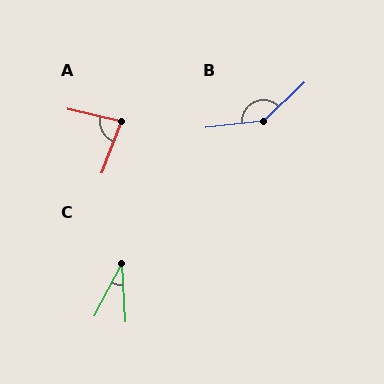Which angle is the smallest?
C, at approximately 31 degrees.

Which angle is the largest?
B, at approximately 143 degrees.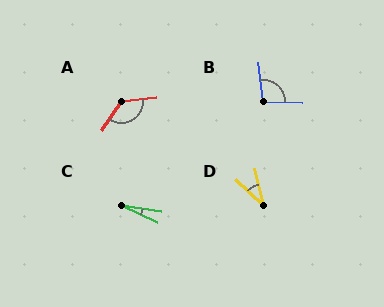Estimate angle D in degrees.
Approximately 34 degrees.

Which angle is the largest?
A, at approximately 131 degrees.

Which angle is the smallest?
C, at approximately 16 degrees.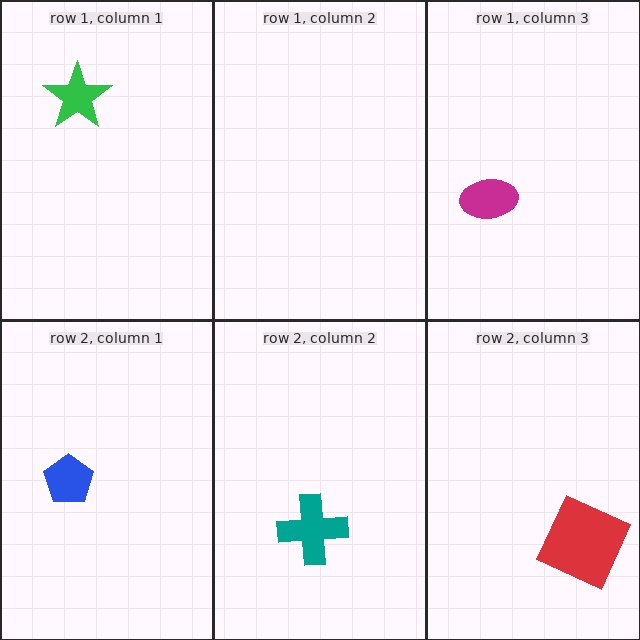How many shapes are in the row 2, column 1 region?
1.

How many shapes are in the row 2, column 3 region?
1.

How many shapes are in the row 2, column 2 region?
1.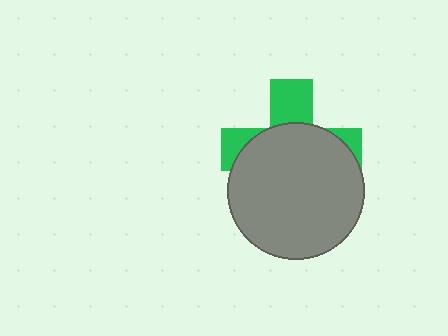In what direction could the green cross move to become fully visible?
The green cross could move up. That would shift it out from behind the gray circle entirely.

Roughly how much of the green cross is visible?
A small part of it is visible (roughly 33%).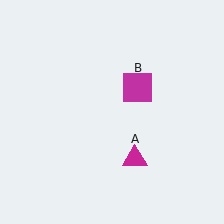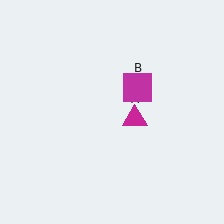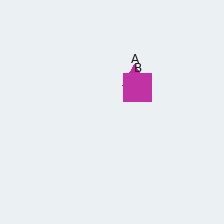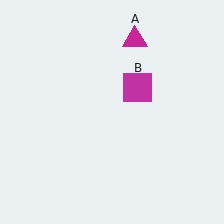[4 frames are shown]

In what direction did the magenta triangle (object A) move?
The magenta triangle (object A) moved up.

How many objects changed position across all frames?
1 object changed position: magenta triangle (object A).